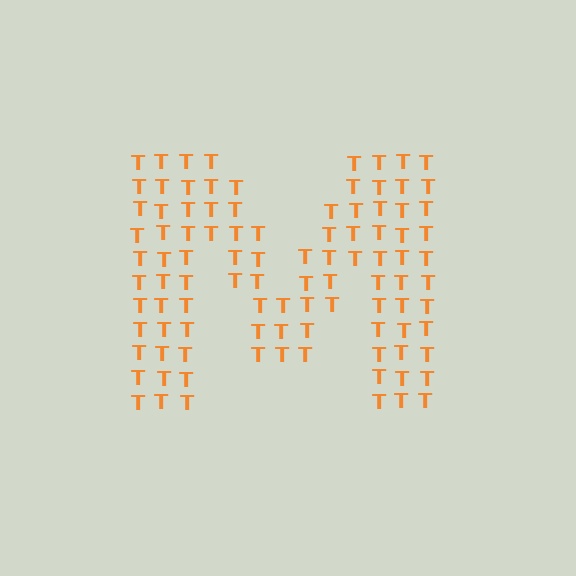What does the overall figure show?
The overall figure shows the letter M.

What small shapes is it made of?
It is made of small letter T's.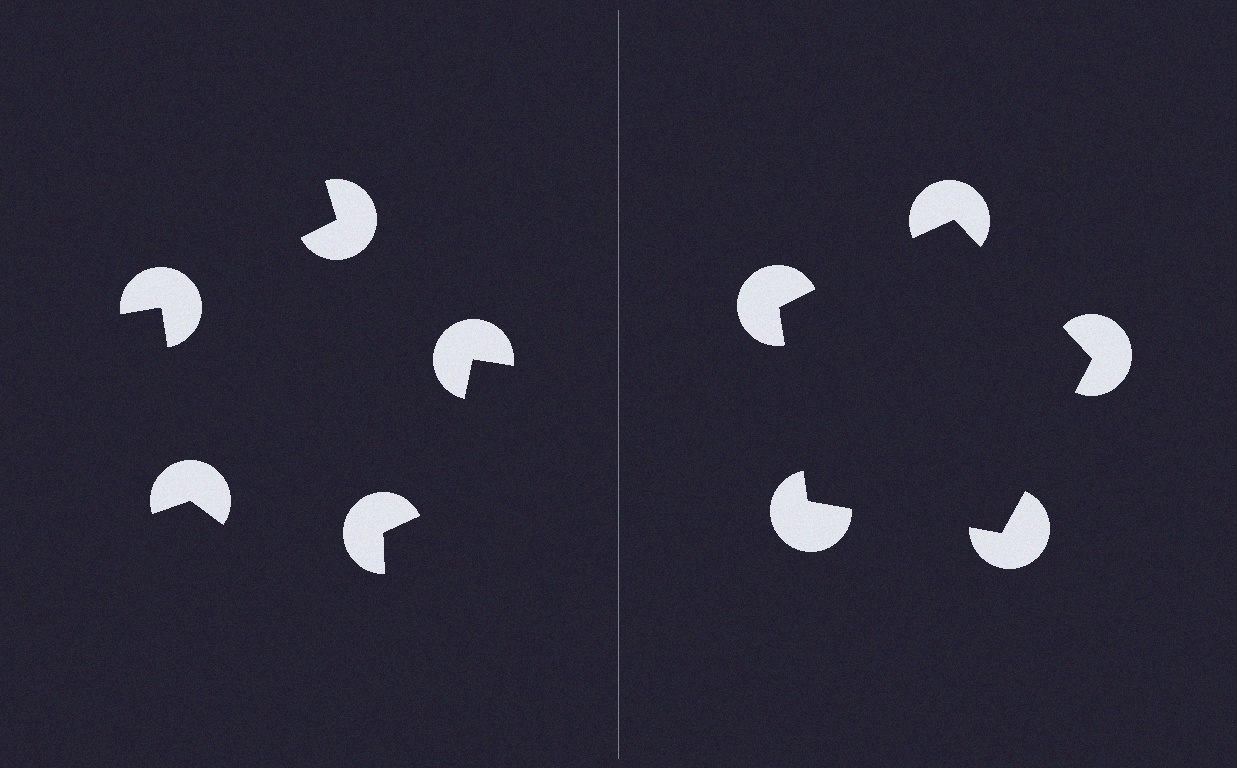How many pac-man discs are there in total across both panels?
10 — 5 on each side.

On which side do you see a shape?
An illusory pentagon appears on the right side. On the left side the wedge cuts are rotated, so no coherent shape forms.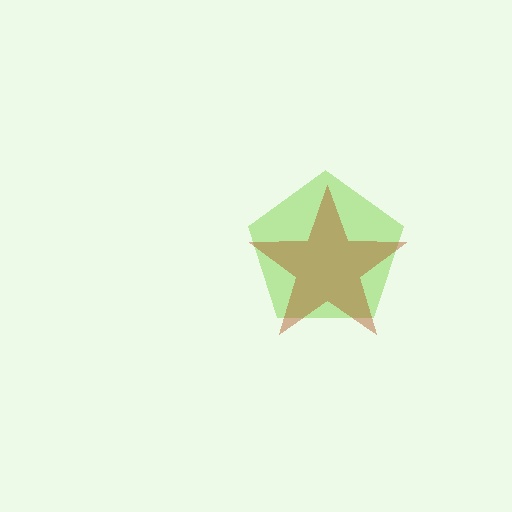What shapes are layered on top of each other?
The layered shapes are: a lime pentagon, a brown star.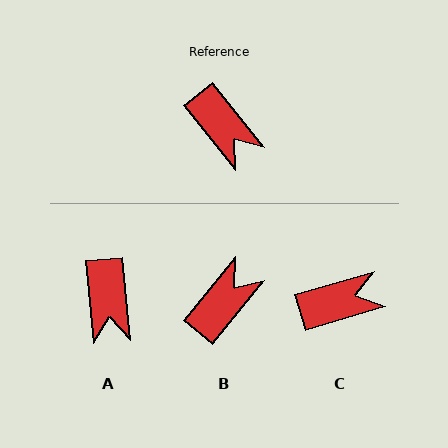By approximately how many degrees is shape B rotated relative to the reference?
Approximately 103 degrees counter-clockwise.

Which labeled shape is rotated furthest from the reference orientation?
B, about 103 degrees away.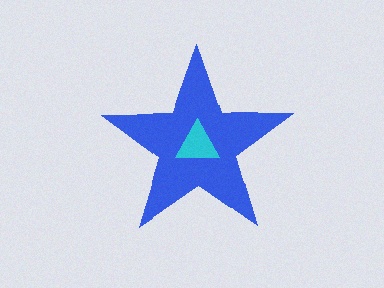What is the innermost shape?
The cyan triangle.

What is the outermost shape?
The blue star.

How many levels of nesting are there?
2.